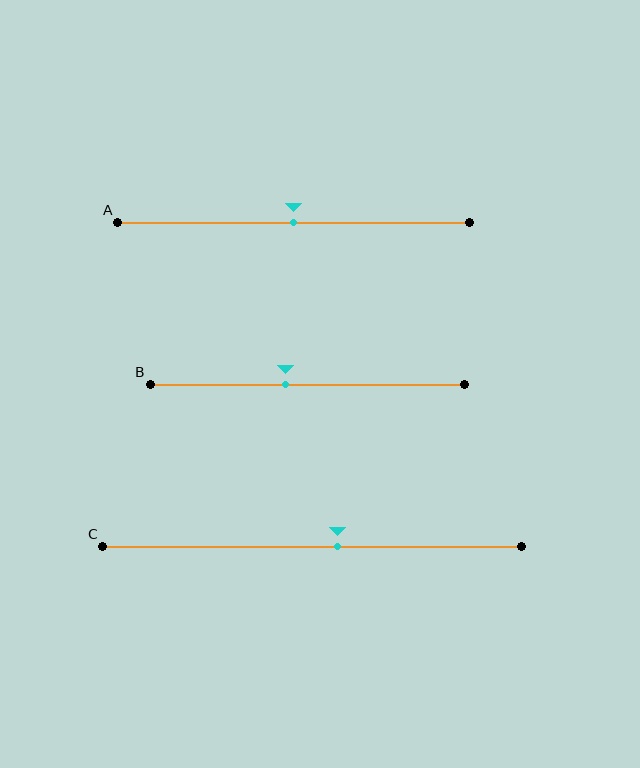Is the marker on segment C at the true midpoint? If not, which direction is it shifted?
No, the marker on segment C is shifted to the right by about 6% of the segment length.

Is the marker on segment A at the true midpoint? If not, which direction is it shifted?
Yes, the marker on segment A is at the true midpoint.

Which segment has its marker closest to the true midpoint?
Segment A has its marker closest to the true midpoint.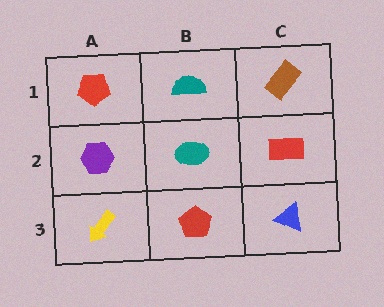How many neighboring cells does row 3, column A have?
2.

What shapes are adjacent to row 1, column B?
A teal ellipse (row 2, column B), a red pentagon (row 1, column A), a brown rectangle (row 1, column C).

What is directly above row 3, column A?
A purple hexagon.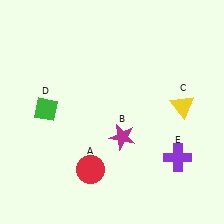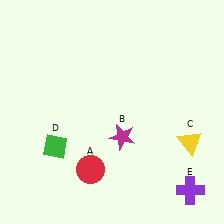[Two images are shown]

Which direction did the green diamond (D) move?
The green diamond (D) moved down.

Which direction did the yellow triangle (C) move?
The yellow triangle (C) moved down.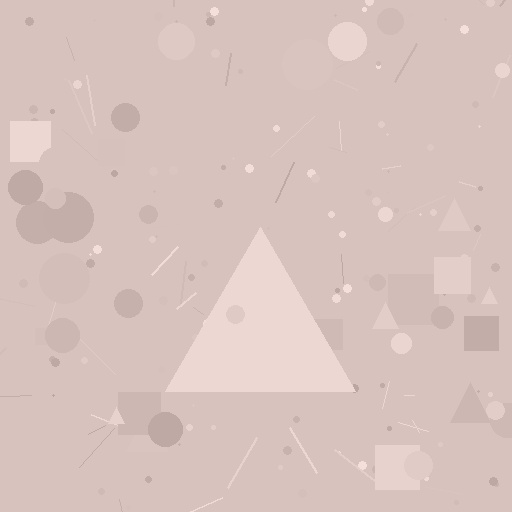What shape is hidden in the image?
A triangle is hidden in the image.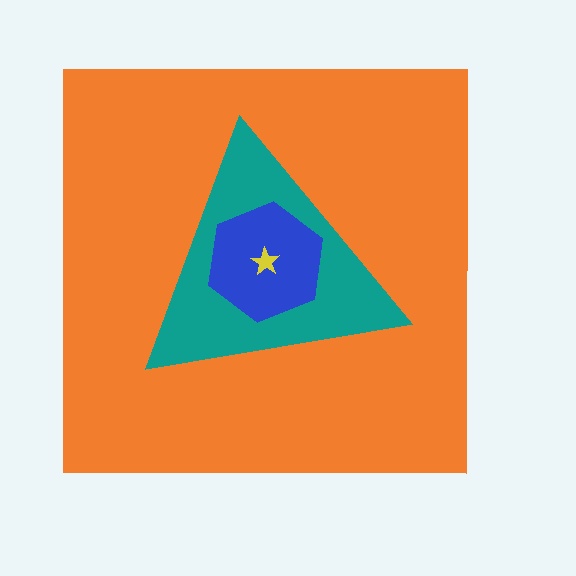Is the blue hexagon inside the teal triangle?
Yes.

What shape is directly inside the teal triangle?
The blue hexagon.